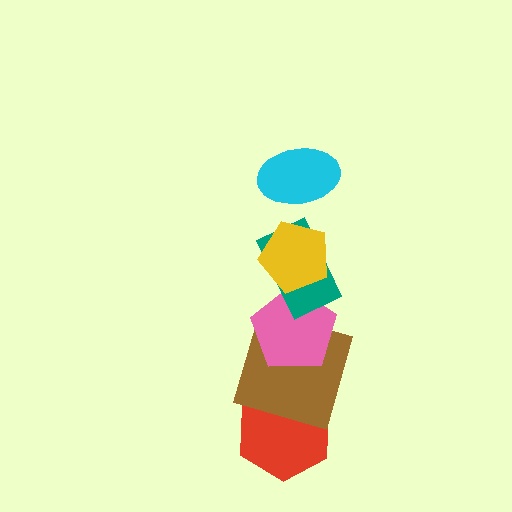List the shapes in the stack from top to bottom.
From top to bottom: the cyan ellipse, the yellow pentagon, the teal rectangle, the pink pentagon, the brown square, the red hexagon.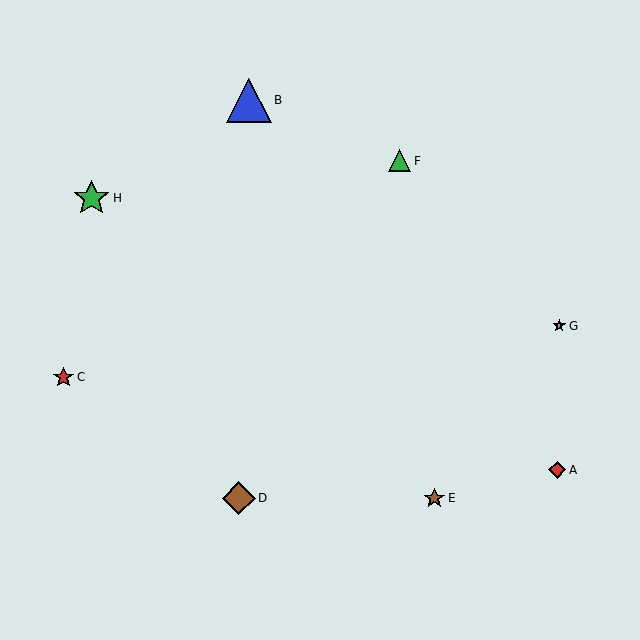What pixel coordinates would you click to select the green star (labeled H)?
Click at (91, 198) to select the green star H.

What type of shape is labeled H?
Shape H is a green star.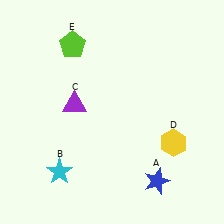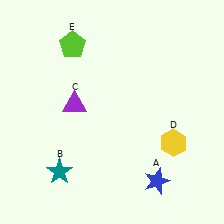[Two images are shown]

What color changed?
The star (B) changed from cyan in Image 1 to teal in Image 2.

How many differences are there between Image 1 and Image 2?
There is 1 difference between the two images.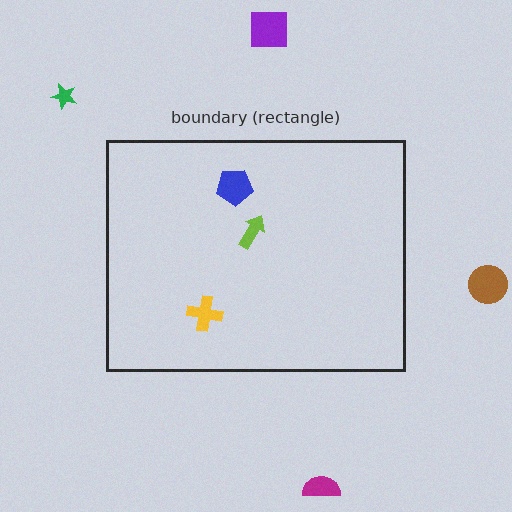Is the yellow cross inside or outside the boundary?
Inside.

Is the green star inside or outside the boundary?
Outside.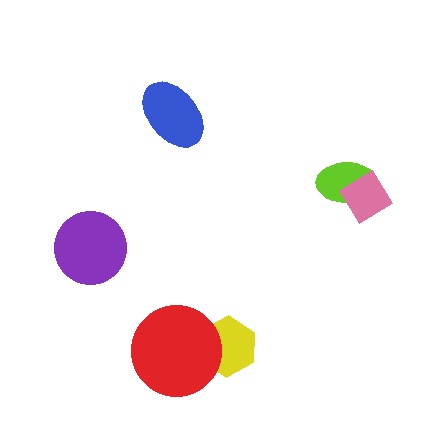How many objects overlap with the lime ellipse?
1 object overlaps with the lime ellipse.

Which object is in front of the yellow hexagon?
The red circle is in front of the yellow hexagon.